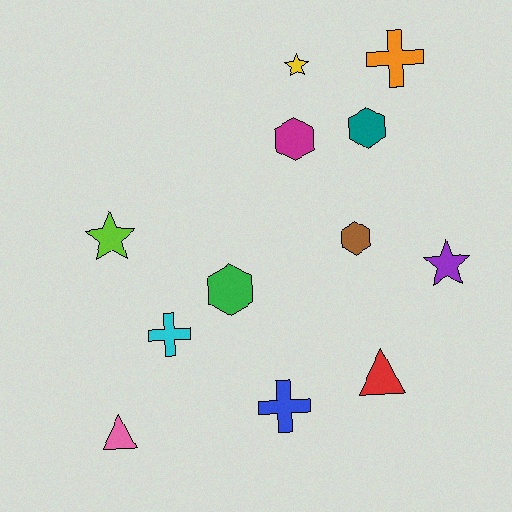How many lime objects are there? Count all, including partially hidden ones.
There is 1 lime object.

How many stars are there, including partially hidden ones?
There are 3 stars.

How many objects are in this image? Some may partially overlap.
There are 12 objects.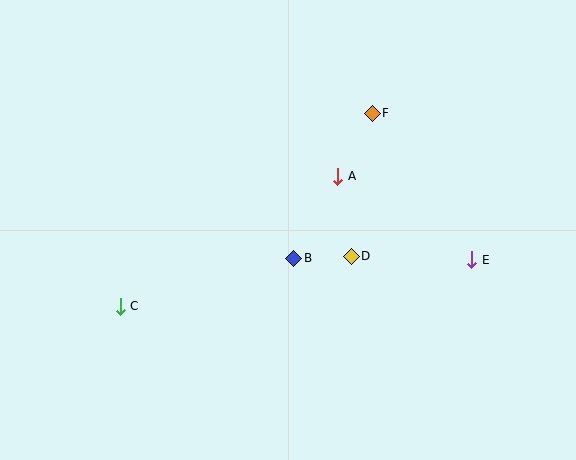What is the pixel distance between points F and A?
The distance between F and A is 72 pixels.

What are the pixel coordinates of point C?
Point C is at (120, 306).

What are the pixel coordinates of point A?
Point A is at (338, 176).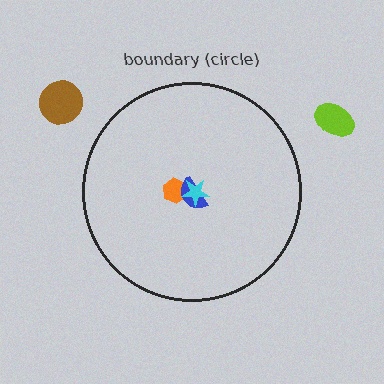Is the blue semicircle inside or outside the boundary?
Inside.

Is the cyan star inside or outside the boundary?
Inside.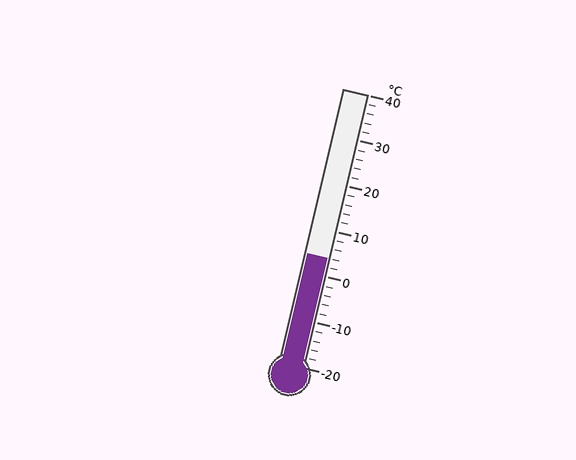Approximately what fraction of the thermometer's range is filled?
The thermometer is filled to approximately 40% of its range.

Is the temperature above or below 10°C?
The temperature is below 10°C.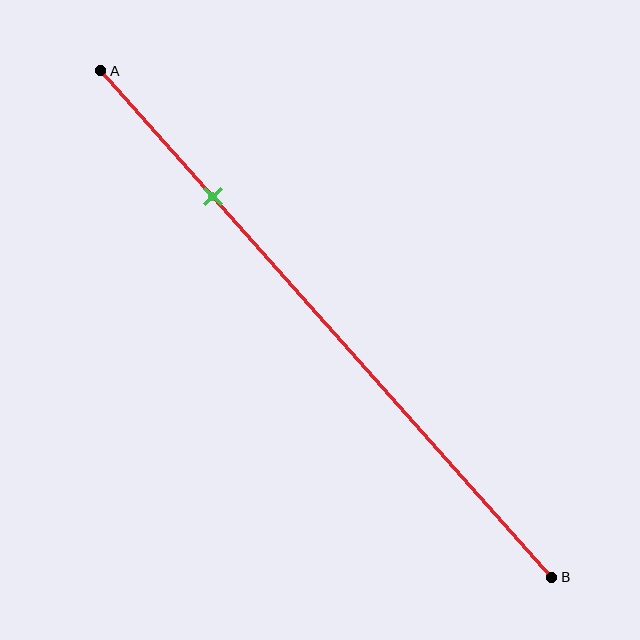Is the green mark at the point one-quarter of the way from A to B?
Yes, the mark is approximately at the one-quarter point.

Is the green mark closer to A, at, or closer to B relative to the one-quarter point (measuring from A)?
The green mark is approximately at the one-quarter point of segment AB.